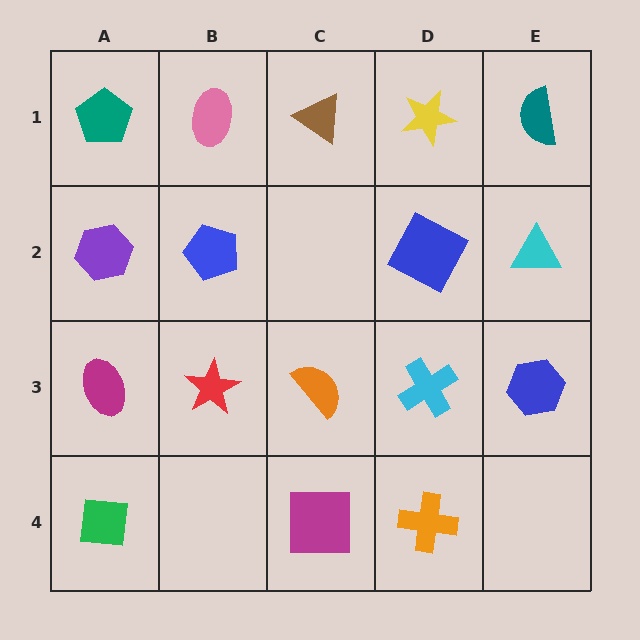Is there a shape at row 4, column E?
No, that cell is empty.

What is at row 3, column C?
An orange semicircle.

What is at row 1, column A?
A teal pentagon.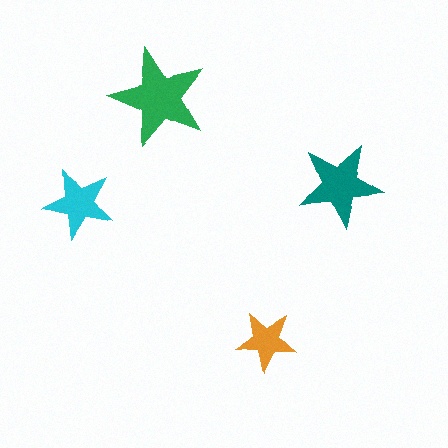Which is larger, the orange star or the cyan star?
The cyan one.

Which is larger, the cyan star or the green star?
The green one.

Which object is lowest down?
The orange star is bottommost.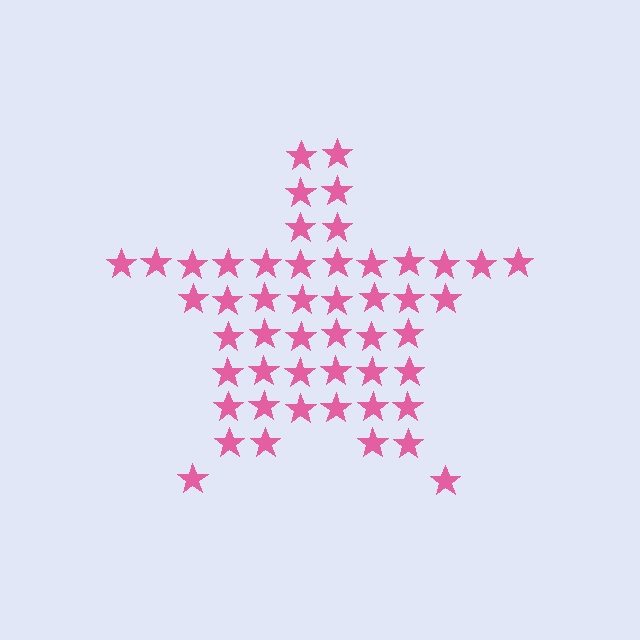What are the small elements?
The small elements are stars.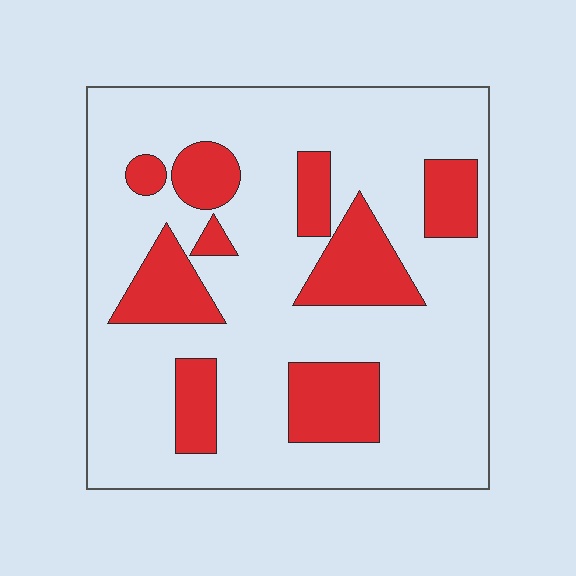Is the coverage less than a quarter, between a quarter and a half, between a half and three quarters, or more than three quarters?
Less than a quarter.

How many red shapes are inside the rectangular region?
9.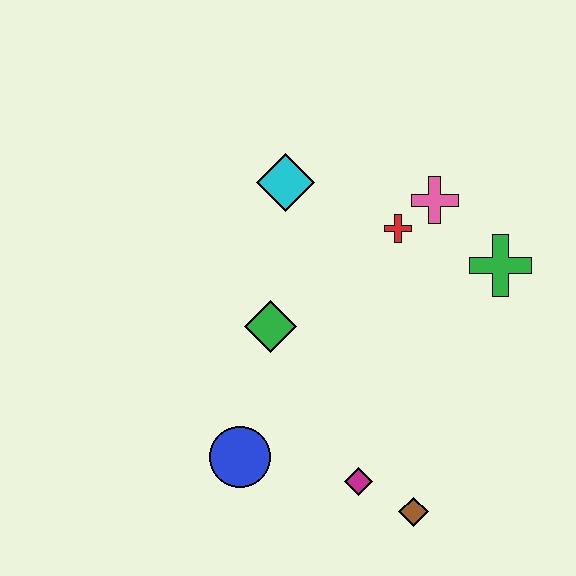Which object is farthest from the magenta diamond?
The cyan diamond is farthest from the magenta diamond.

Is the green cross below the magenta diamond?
No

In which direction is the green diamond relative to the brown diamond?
The green diamond is above the brown diamond.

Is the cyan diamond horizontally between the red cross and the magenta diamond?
No